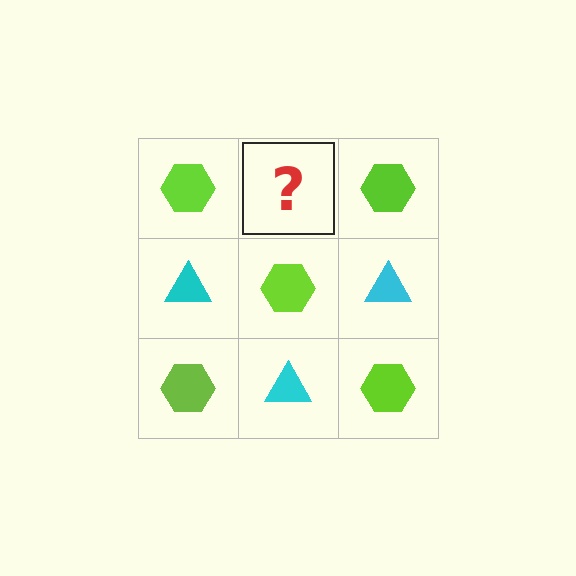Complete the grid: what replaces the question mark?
The question mark should be replaced with a cyan triangle.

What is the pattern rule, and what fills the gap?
The rule is that it alternates lime hexagon and cyan triangle in a checkerboard pattern. The gap should be filled with a cyan triangle.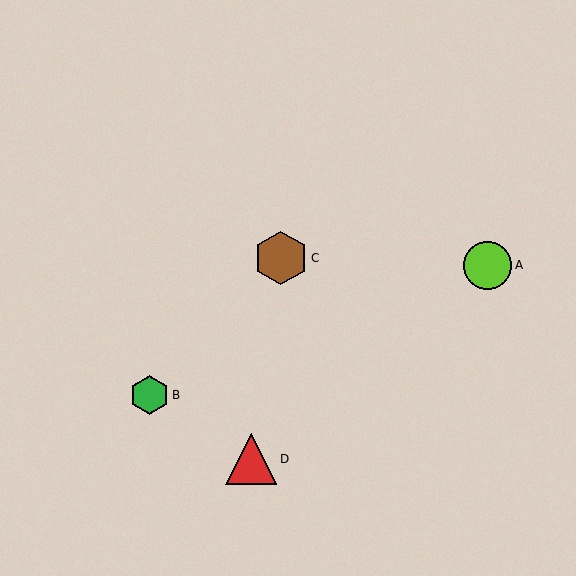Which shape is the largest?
The brown hexagon (labeled C) is the largest.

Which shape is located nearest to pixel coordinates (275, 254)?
The brown hexagon (labeled C) at (281, 258) is nearest to that location.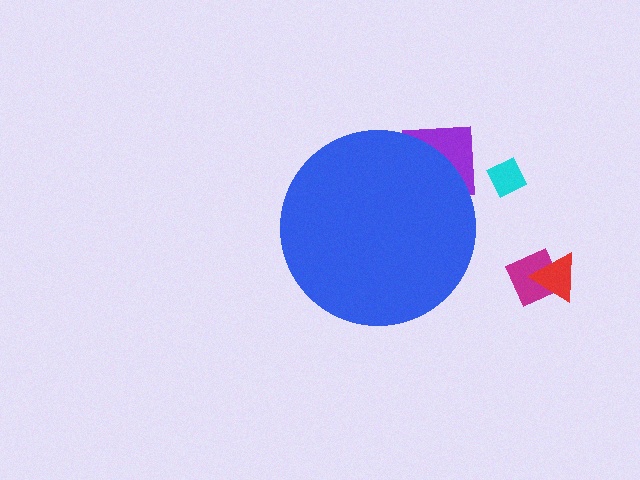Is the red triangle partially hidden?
No, the red triangle is fully visible.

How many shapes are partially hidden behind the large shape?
1 shape is partially hidden.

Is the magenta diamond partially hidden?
No, the magenta diamond is fully visible.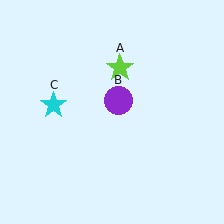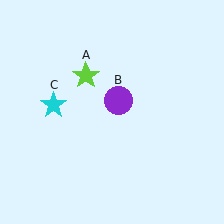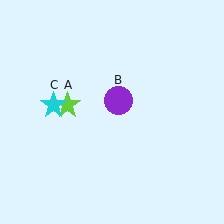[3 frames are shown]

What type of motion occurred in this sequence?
The lime star (object A) rotated counterclockwise around the center of the scene.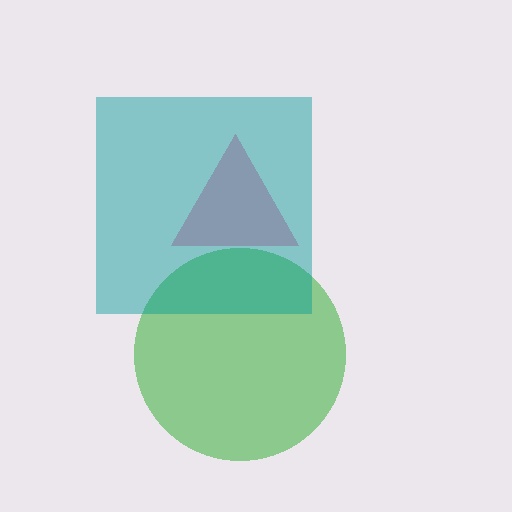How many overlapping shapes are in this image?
There are 3 overlapping shapes in the image.